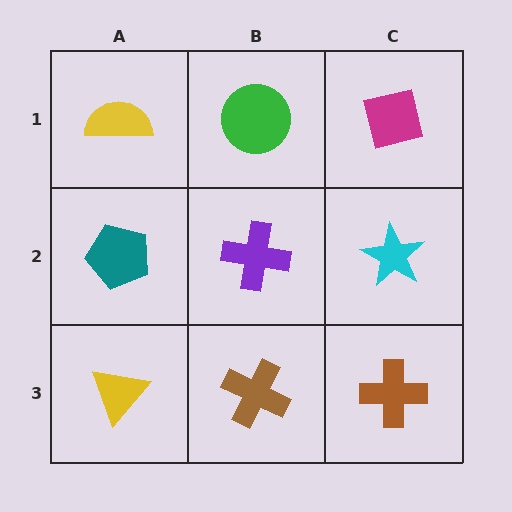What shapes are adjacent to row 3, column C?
A cyan star (row 2, column C), a brown cross (row 3, column B).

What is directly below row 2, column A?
A yellow triangle.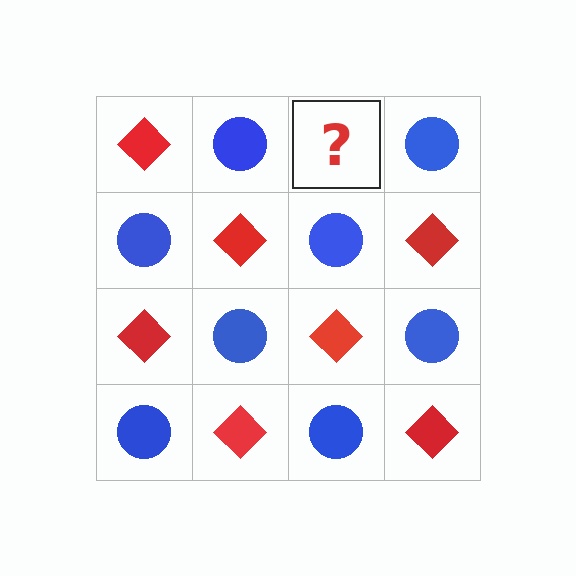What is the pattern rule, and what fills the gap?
The rule is that it alternates red diamond and blue circle in a checkerboard pattern. The gap should be filled with a red diamond.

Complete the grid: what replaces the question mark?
The question mark should be replaced with a red diamond.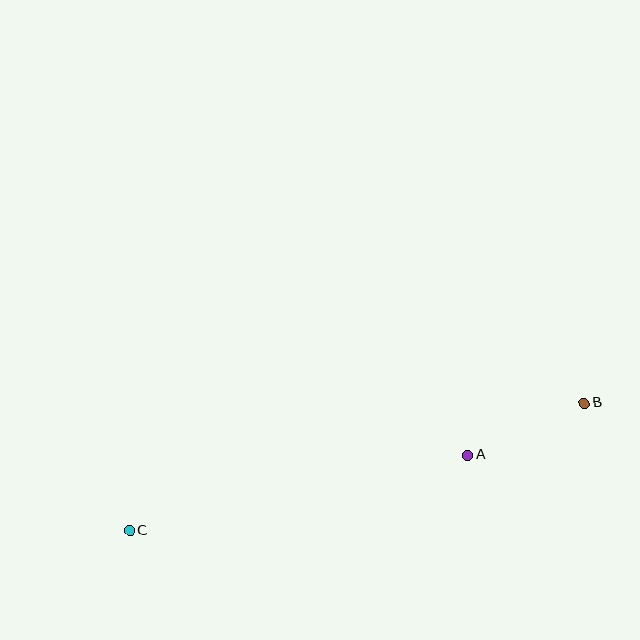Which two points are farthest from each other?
Points B and C are farthest from each other.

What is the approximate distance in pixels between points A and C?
The distance between A and C is approximately 347 pixels.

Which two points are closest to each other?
Points A and B are closest to each other.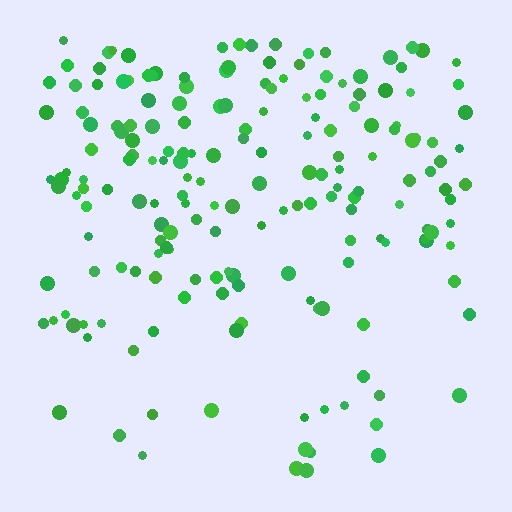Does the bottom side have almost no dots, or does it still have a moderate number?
Still a moderate number, just noticeably fewer than the top.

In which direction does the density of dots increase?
From bottom to top, with the top side densest.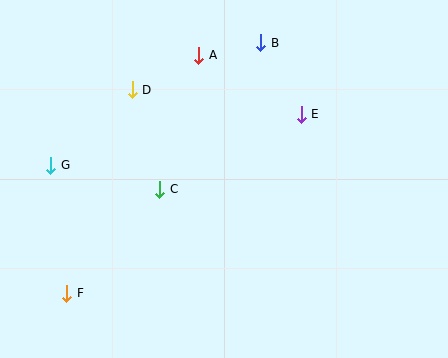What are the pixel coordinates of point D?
Point D is at (132, 90).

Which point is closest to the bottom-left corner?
Point F is closest to the bottom-left corner.